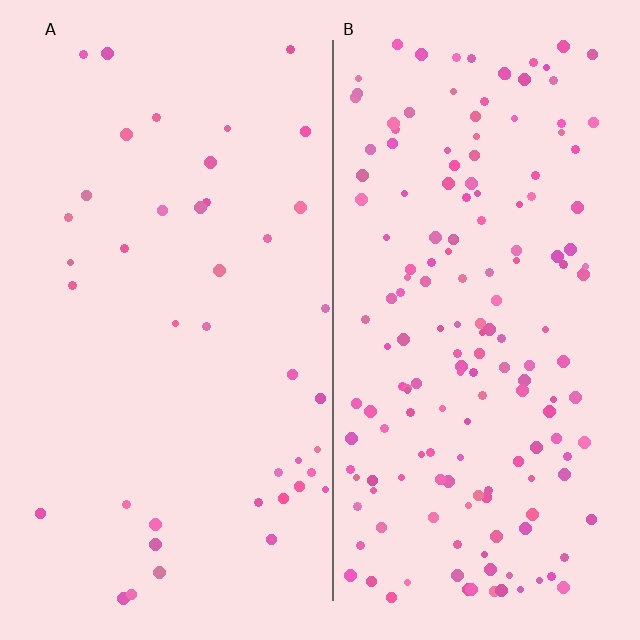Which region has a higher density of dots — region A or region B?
B (the right).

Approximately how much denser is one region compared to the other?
Approximately 4.1× — region B over region A.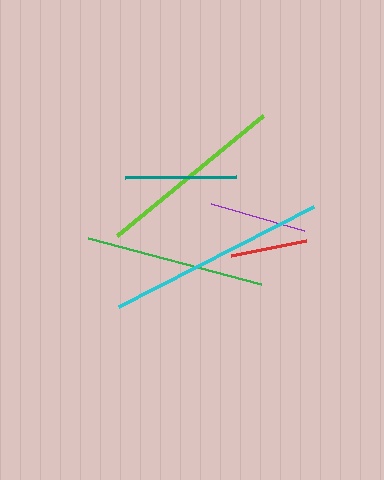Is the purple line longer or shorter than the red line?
The purple line is longer than the red line.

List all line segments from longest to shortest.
From longest to shortest: cyan, lime, green, teal, purple, red.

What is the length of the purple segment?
The purple segment is approximately 97 pixels long.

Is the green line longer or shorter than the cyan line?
The cyan line is longer than the green line.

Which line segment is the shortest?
The red line is the shortest at approximately 76 pixels.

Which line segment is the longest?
The cyan line is the longest at approximately 219 pixels.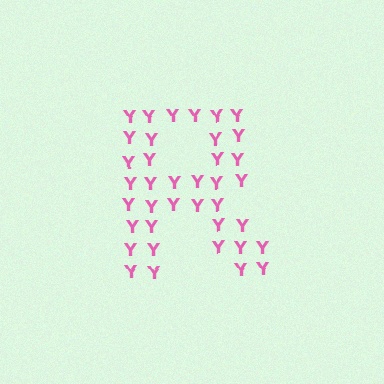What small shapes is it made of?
It is made of small letter Y's.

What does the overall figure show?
The overall figure shows the letter R.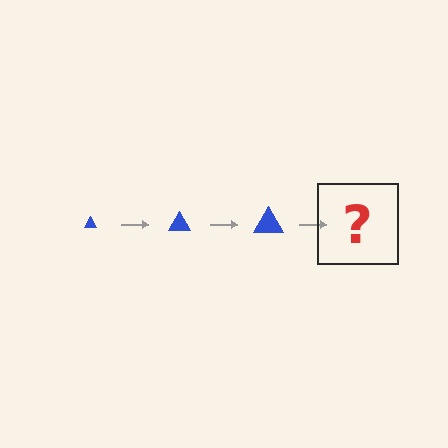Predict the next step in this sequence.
The next step is a blue triangle, larger than the previous one.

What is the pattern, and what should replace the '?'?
The pattern is that the triangle gets progressively larger each step. The '?' should be a blue triangle, larger than the previous one.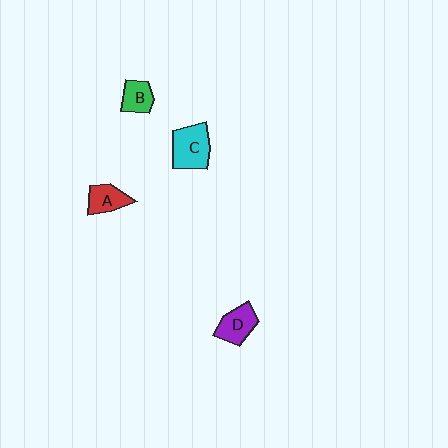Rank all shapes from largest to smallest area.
From largest to smallest: C (cyan), D (purple), A (red), B (green).